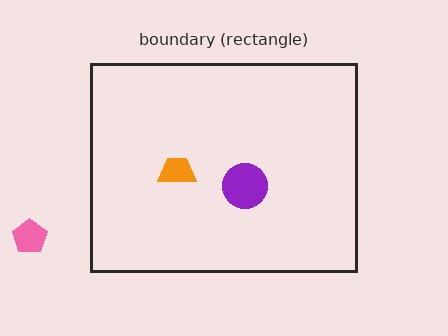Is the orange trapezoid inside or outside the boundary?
Inside.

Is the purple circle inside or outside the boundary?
Inside.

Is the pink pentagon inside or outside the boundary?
Outside.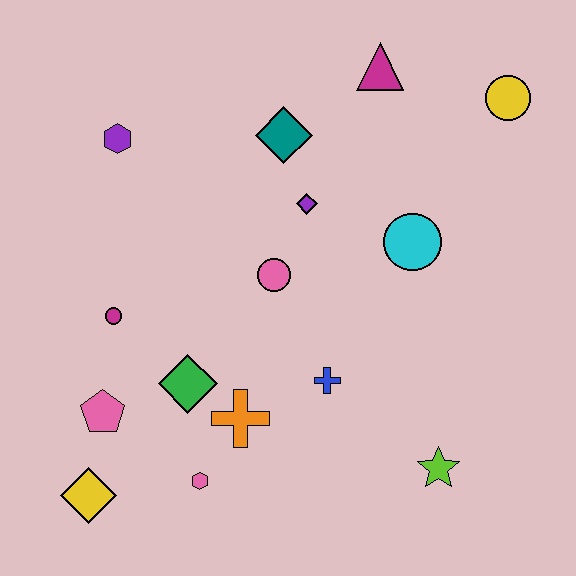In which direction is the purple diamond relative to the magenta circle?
The purple diamond is to the right of the magenta circle.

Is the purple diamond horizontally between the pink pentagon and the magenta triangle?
Yes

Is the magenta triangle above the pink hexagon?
Yes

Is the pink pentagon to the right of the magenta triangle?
No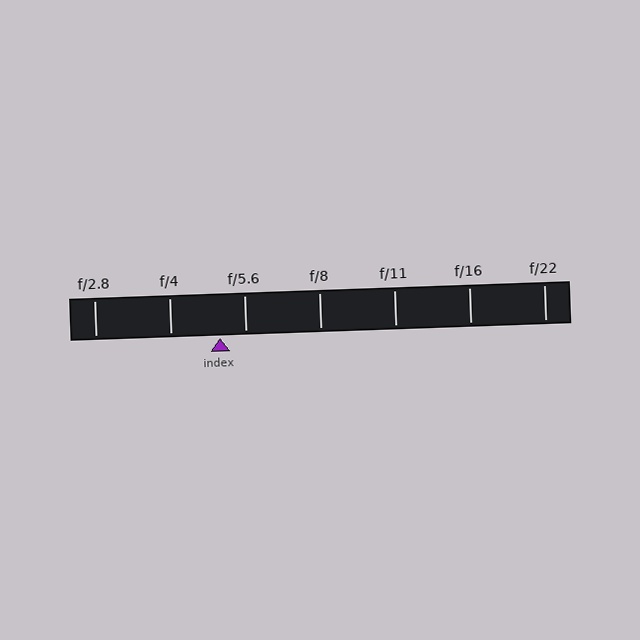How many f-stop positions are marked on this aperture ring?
There are 7 f-stop positions marked.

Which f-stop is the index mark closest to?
The index mark is closest to f/5.6.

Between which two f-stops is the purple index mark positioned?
The index mark is between f/4 and f/5.6.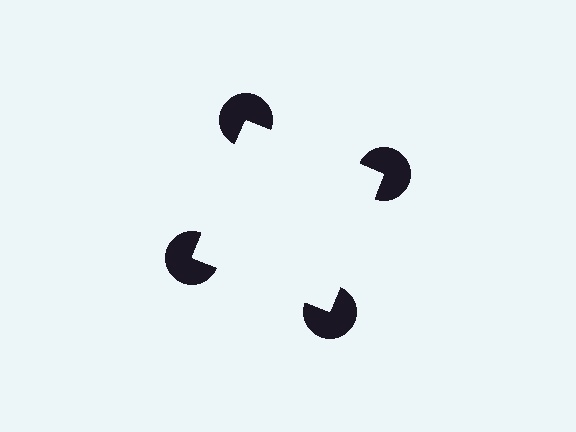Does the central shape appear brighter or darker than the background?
It typically appears slightly brighter than the background, even though no actual brightness change is drawn.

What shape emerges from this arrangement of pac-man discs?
An illusory square — its edges are inferred from the aligned wedge cuts in the pac-man discs, not physically drawn.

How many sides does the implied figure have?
4 sides.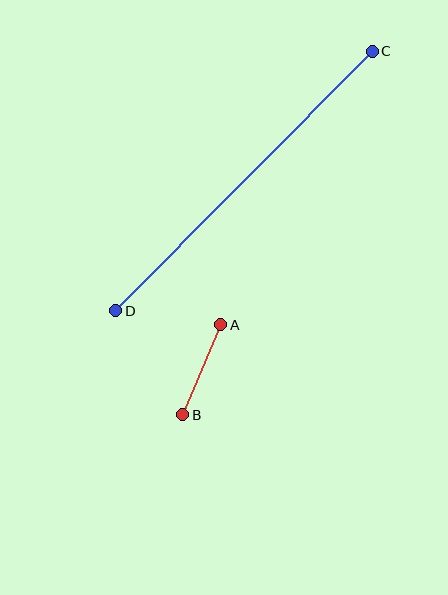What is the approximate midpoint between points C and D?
The midpoint is at approximately (244, 181) pixels.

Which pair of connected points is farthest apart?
Points C and D are farthest apart.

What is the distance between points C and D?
The distance is approximately 365 pixels.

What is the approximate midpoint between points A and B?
The midpoint is at approximately (202, 370) pixels.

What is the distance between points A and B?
The distance is approximately 98 pixels.